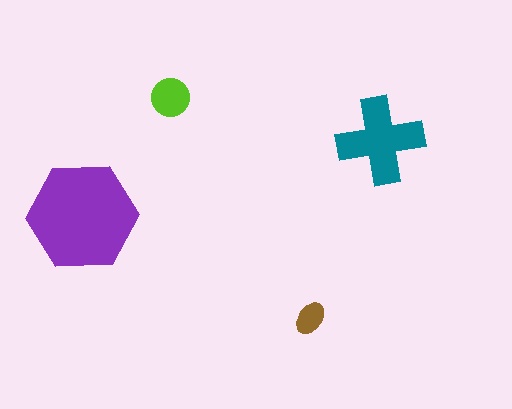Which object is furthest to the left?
The purple hexagon is leftmost.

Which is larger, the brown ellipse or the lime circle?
The lime circle.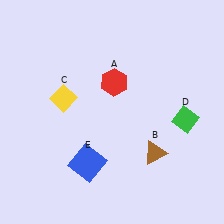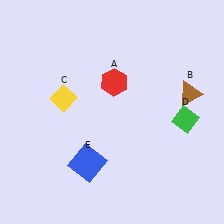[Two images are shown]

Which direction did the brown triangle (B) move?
The brown triangle (B) moved up.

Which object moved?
The brown triangle (B) moved up.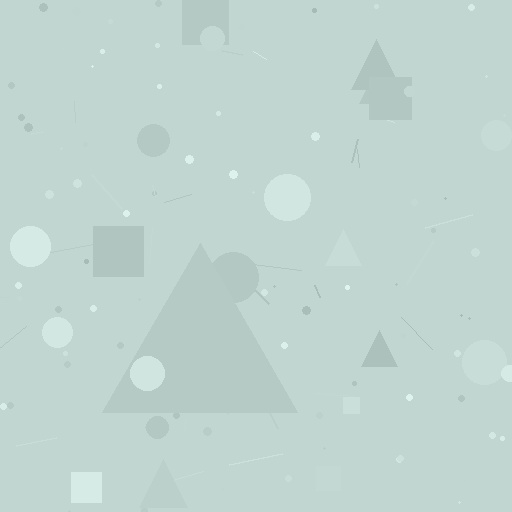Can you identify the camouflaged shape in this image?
The camouflaged shape is a triangle.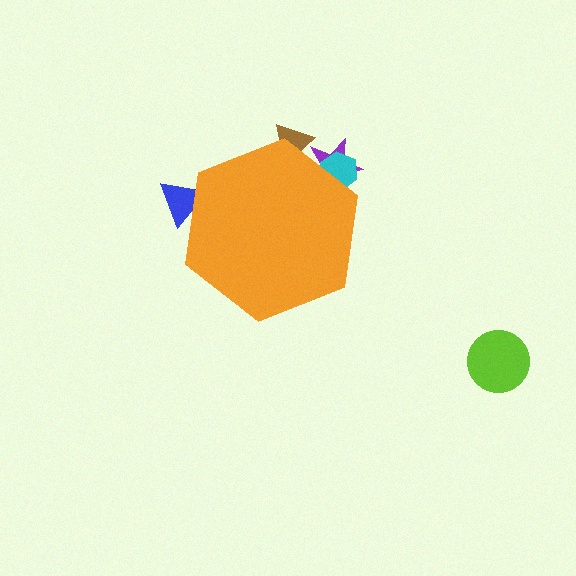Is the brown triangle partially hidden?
Yes, the brown triangle is partially hidden behind the orange hexagon.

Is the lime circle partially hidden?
No, the lime circle is fully visible.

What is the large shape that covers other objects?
An orange hexagon.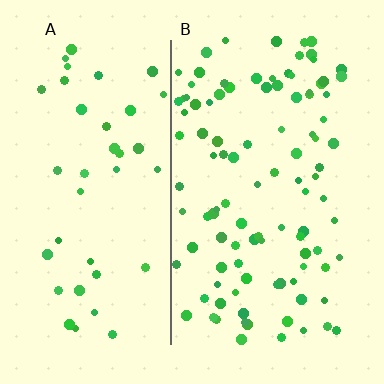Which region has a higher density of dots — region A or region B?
B (the right).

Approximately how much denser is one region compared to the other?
Approximately 2.5× — region B over region A.